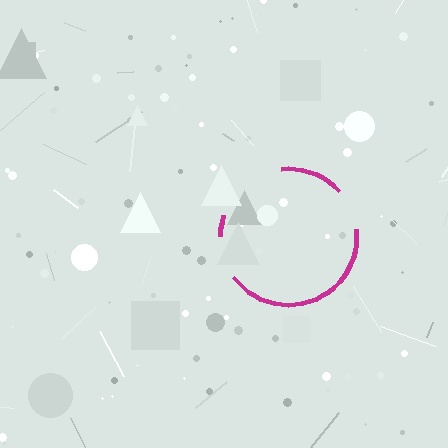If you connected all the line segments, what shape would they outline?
They would outline a circle.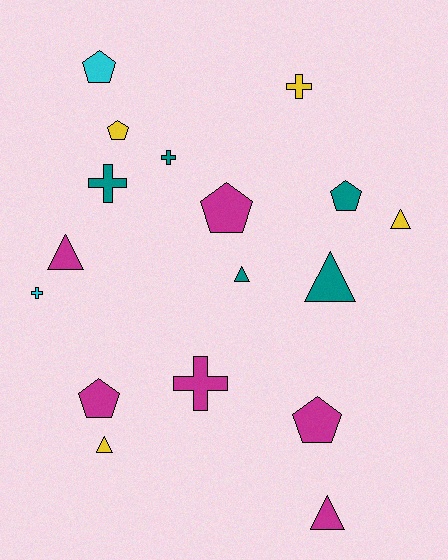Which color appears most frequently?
Magenta, with 6 objects.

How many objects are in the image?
There are 17 objects.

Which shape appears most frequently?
Triangle, with 6 objects.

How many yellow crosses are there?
There is 1 yellow cross.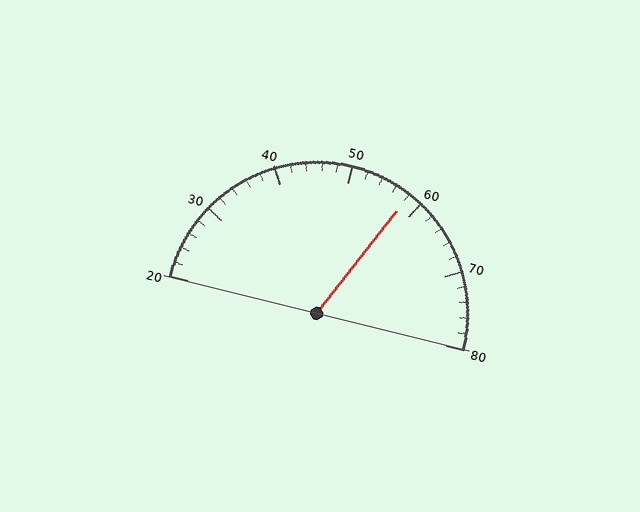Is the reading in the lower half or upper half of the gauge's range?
The reading is in the upper half of the range (20 to 80).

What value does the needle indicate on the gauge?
The needle indicates approximately 58.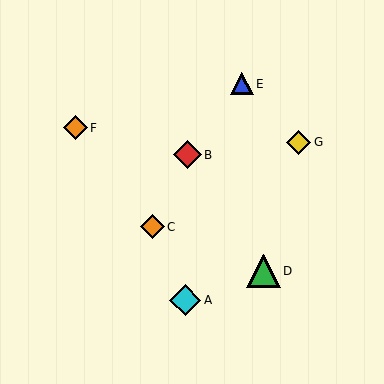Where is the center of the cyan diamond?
The center of the cyan diamond is at (185, 300).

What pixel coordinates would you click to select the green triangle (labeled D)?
Click at (264, 271) to select the green triangle D.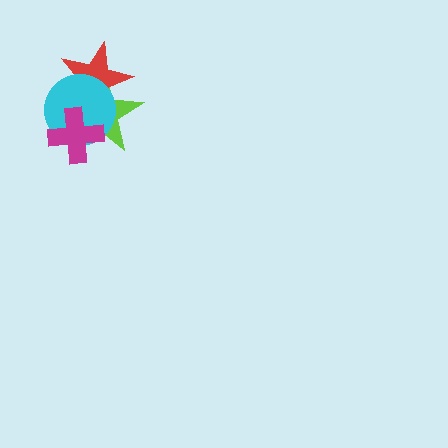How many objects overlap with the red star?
3 objects overlap with the red star.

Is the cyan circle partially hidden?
Yes, it is partially covered by another shape.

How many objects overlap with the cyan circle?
3 objects overlap with the cyan circle.